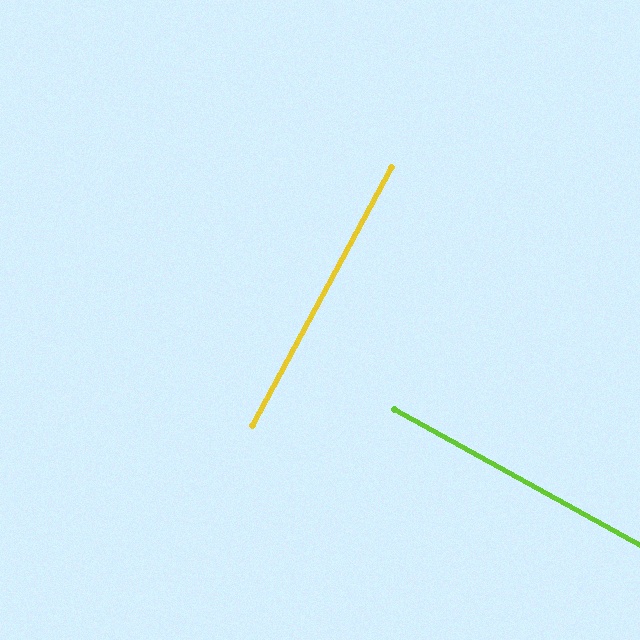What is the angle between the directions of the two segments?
Approximately 89 degrees.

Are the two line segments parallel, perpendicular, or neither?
Perpendicular — they meet at approximately 89°.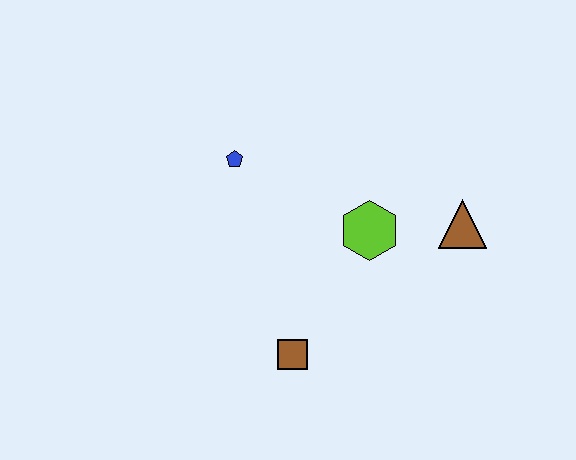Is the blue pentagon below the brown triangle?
No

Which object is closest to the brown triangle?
The lime hexagon is closest to the brown triangle.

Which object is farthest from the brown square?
The brown triangle is farthest from the brown square.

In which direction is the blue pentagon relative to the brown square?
The blue pentagon is above the brown square.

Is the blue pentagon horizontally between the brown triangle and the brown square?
No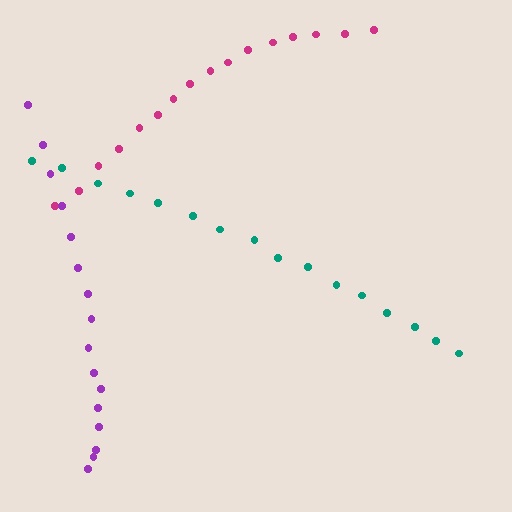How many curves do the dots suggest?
There are 3 distinct paths.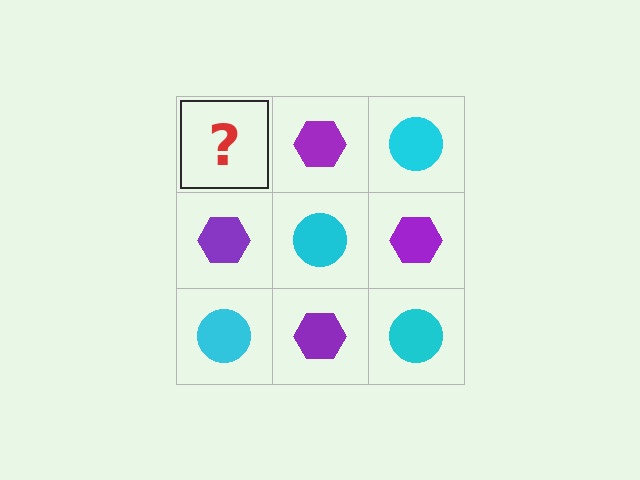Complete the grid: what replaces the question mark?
The question mark should be replaced with a cyan circle.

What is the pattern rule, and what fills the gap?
The rule is that it alternates cyan circle and purple hexagon in a checkerboard pattern. The gap should be filled with a cyan circle.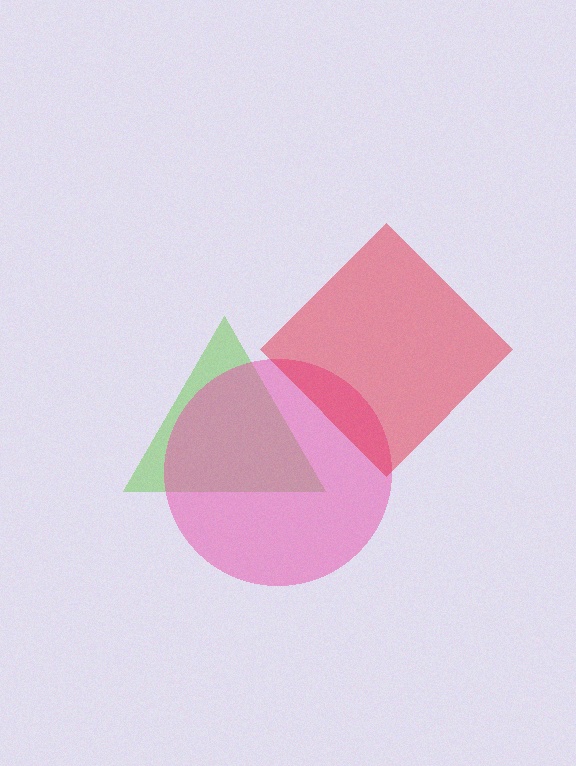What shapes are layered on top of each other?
The layered shapes are: a lime triangle, a pink circle, a red diamond.